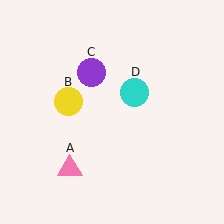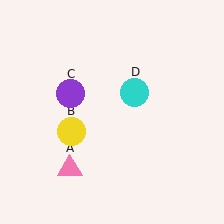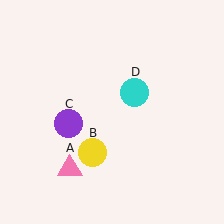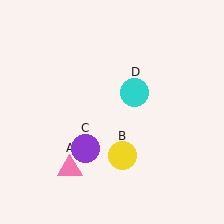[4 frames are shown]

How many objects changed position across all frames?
2 objects changed position: yellow circle (object B), purple circle (object C).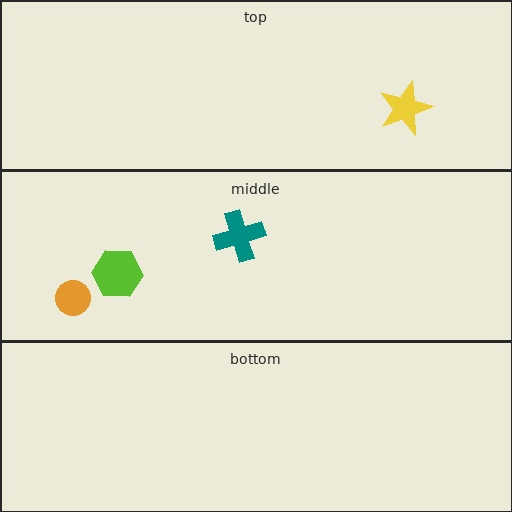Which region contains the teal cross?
The middle region.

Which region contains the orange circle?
The middle region.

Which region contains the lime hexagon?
The middle region.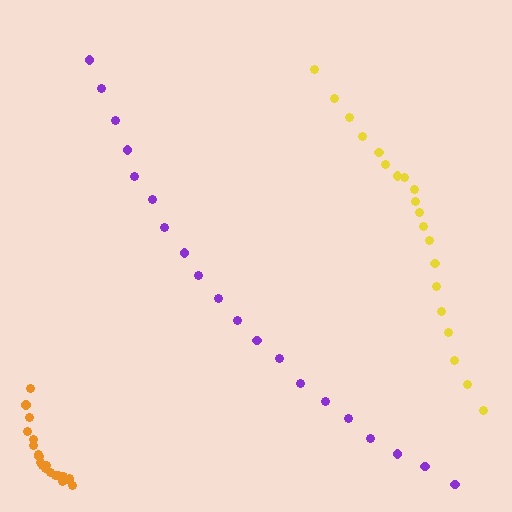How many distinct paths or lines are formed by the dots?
There are 3 distinct paths.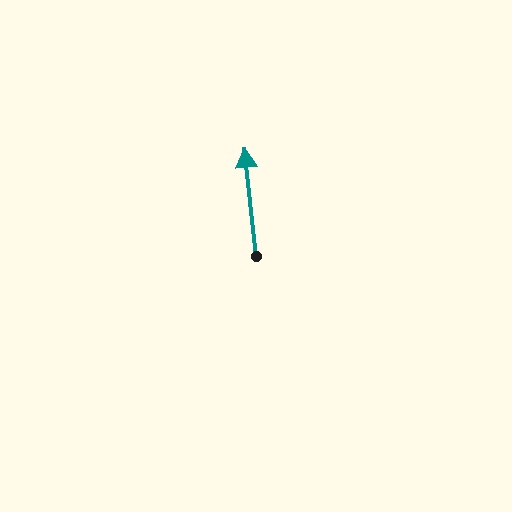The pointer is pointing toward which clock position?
Roughly 12 o'clock.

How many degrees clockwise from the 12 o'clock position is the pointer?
Approximately 354 degrees.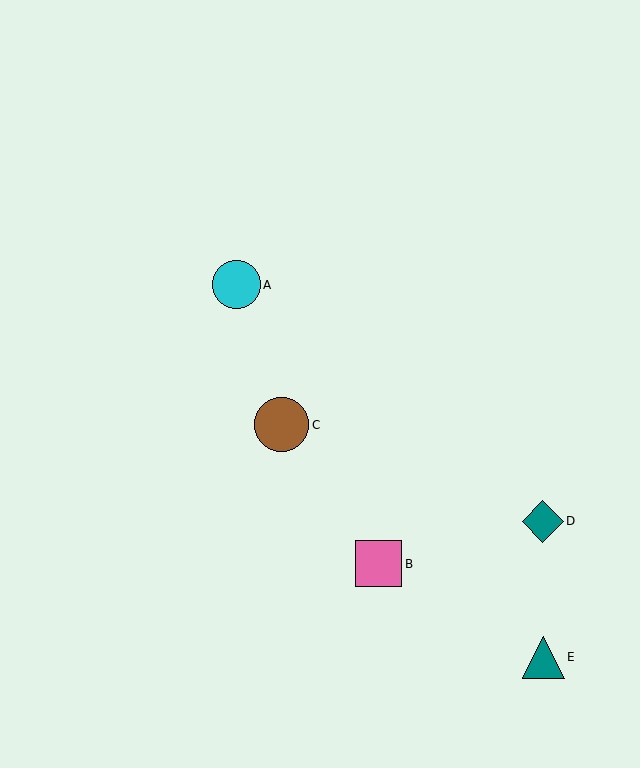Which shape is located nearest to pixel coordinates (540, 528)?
The teal diamond (labeled D) at (543, 521) is nearest to that location.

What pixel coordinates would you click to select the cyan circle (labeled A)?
Click at (236, 285) to select the cyan circle A.